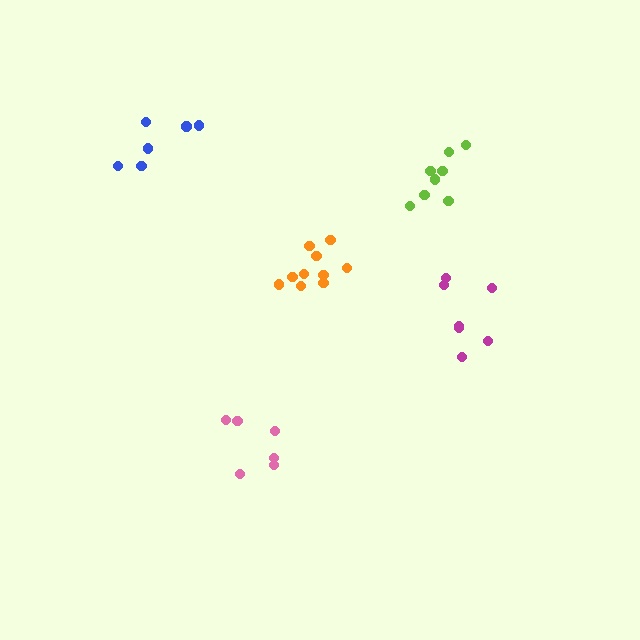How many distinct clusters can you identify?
There are 5 distinct clusters.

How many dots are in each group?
Group 1: 6 dots, Group 2: 7 dots, Group 3: 10 dots, Group 4: 6 dots, Group 5: 8 dots (37 total).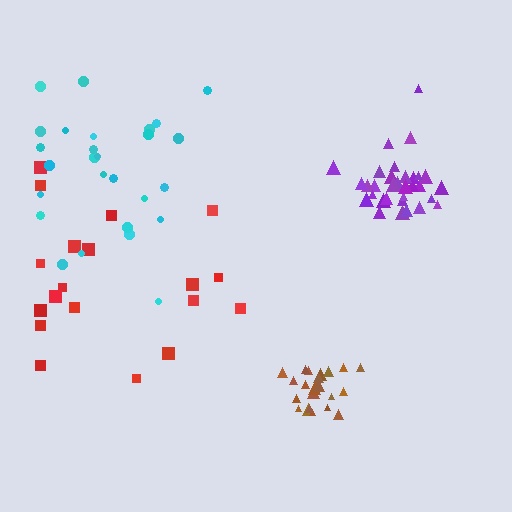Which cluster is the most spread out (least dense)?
Red.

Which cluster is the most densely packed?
Purple.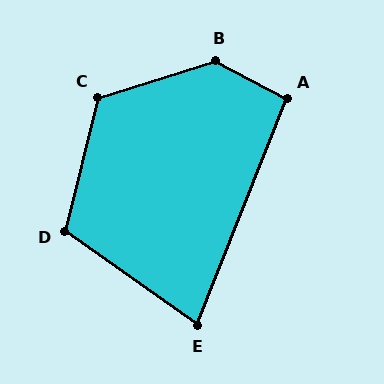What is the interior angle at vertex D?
Approximately 111 degrees (obtuse).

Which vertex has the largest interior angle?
B, at approximately 135 degrees.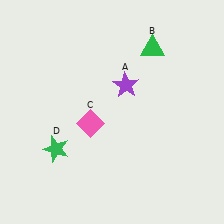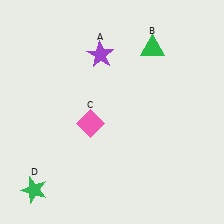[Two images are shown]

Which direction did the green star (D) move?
The green star (D) moved down.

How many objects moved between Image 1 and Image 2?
2 objects moved between the two images.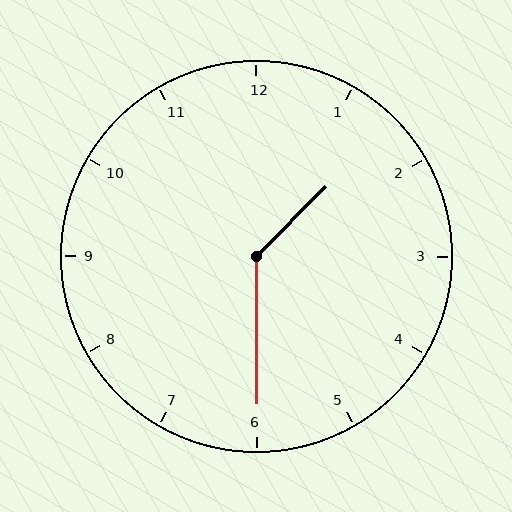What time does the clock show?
1:30.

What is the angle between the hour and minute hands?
Approximately 135 degrees.